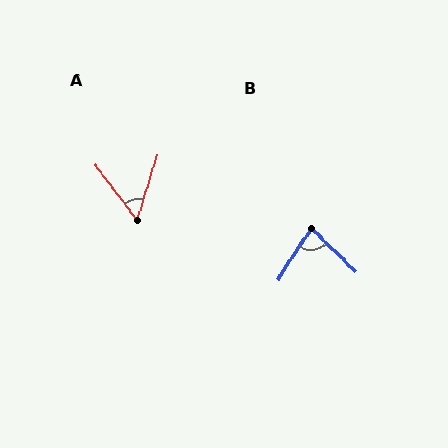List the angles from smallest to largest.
A (54°), B (79°).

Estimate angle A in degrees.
Approximately 54 degrees.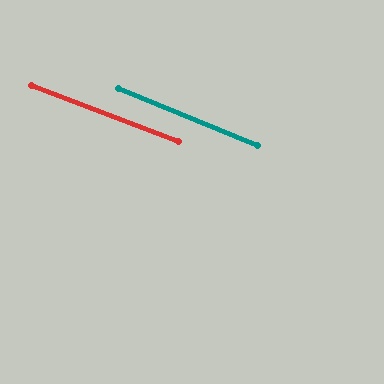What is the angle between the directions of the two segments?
Approximately 1 degree.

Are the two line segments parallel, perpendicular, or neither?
Parallel — their directions differ by only 1.2°.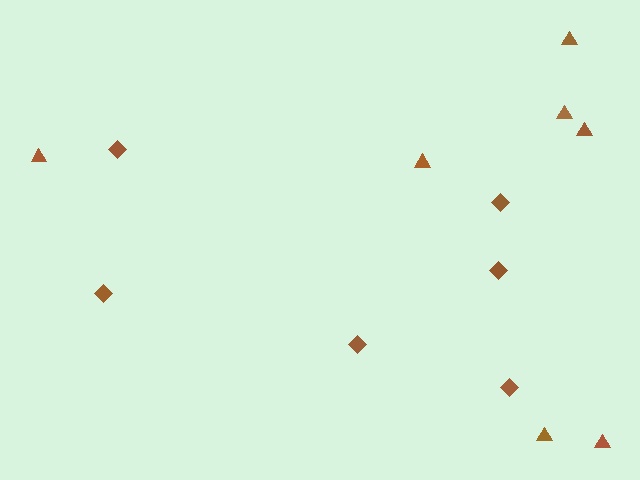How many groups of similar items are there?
There are 2 groups: one group of diamonds (6) and one group of triangles (7).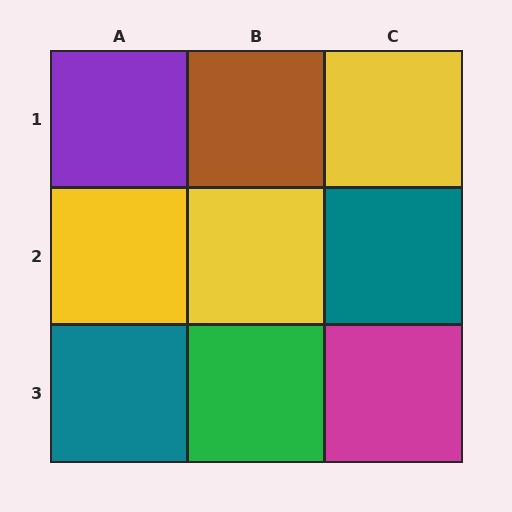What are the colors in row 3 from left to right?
Teal, green, magenta.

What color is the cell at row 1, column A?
Purple.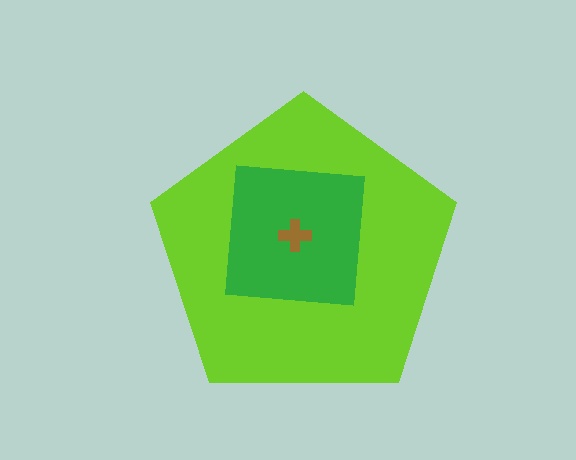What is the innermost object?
The brown cross.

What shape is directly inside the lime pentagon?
The green square.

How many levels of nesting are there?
3.